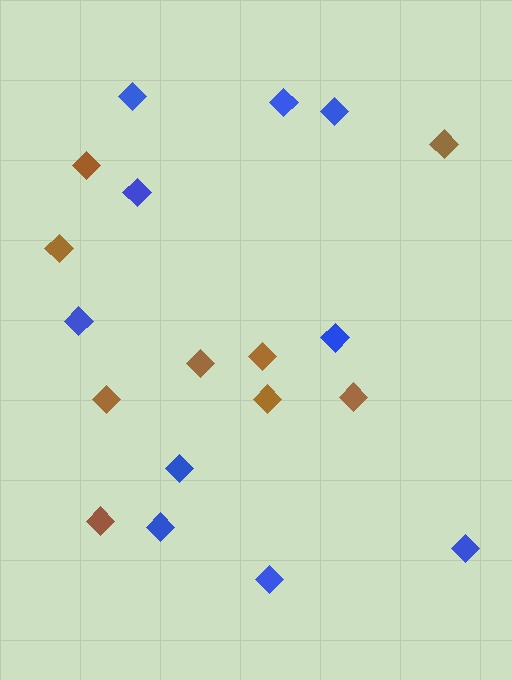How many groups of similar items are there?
There are 2 groups: one group of blue diamonds (10) and one group of brown diamonds (9).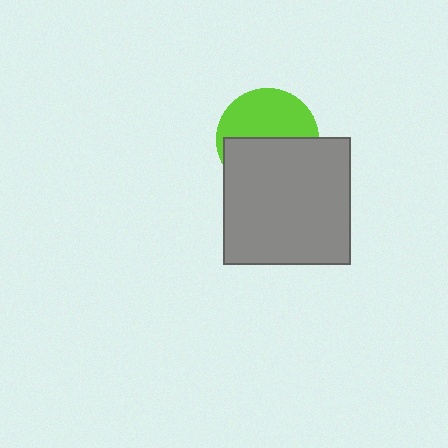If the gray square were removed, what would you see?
You would see the complete lime circle.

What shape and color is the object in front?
The object in front is a gray square.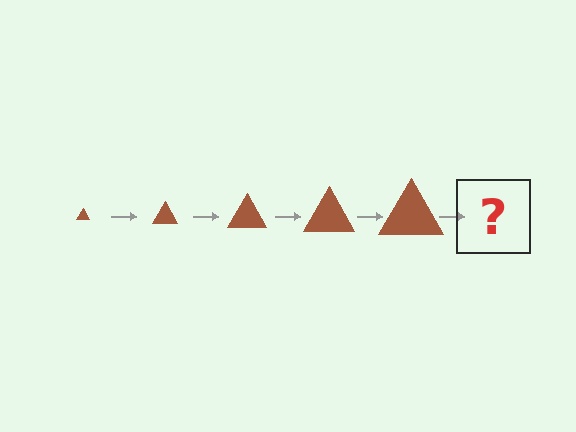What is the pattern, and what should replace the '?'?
The pattern is that the triangle gets progressively larger each step. The '?' should be a brown triangle, larger than the previous one.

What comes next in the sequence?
The next element should be a brown triangle, larger than the previous one.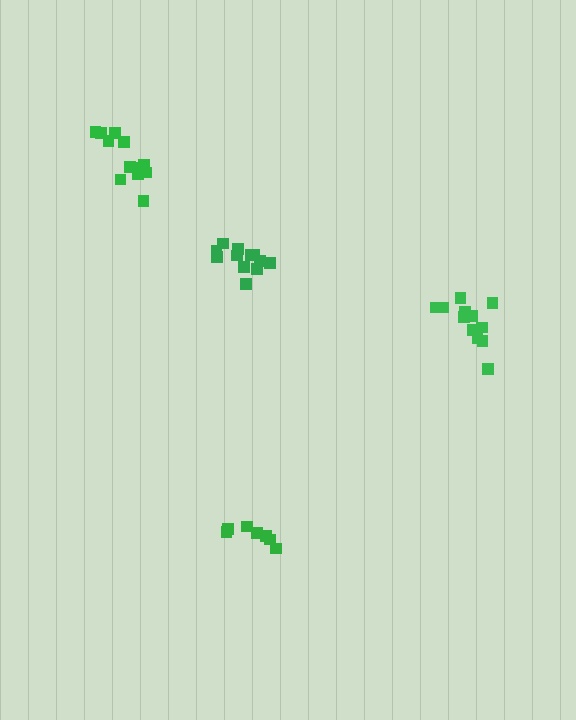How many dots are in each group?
Group 1: 12 dots, Group 2: 12 dots, Group 3: 7 dots, Group 4: 12 dots (43 total).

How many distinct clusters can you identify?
There are 4 distinct clusters.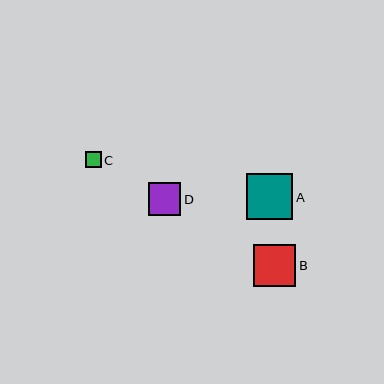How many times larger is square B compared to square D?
Square B is approximately 1.3 times the size of square D.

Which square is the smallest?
Square C is the smallest with a size of approximately 16 pixels.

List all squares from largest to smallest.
From largest to smallest: A, B, D, C.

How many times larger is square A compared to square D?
Square A is approximately 1.4 times the size of square D.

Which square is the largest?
Square A is the largest with a size of approximately 46 pixels.